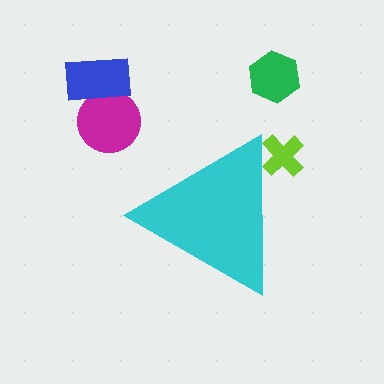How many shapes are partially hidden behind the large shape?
1 shape is partially hidden.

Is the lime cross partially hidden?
Yes, the lime cross is partially hidden behind the cyan triangle.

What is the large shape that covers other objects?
A cyan triangle.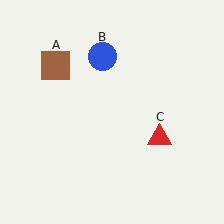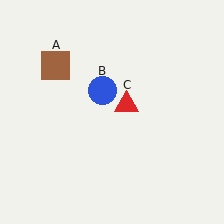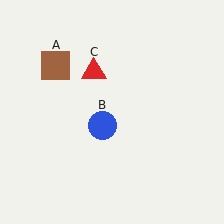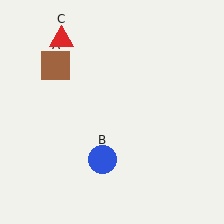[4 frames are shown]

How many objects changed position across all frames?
2 objects changed position: blue circle (object B), red triangle (object C).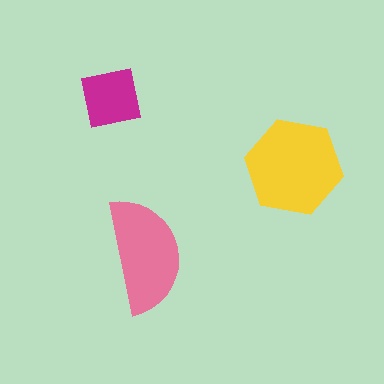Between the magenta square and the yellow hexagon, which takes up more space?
The yellow hexagon.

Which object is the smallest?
The magenta square.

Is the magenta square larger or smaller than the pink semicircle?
Smaller.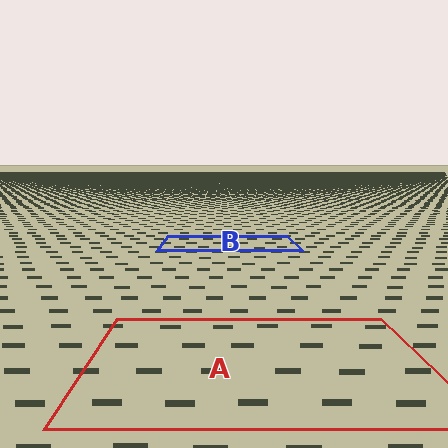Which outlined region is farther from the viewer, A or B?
Region B is farther from the viewer — the texture elements inside it appear smaller and more densely packed.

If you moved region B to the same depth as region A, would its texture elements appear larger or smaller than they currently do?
They would appear larger. At a closer depth, the same texture elements are projected at a bigger on-screen size.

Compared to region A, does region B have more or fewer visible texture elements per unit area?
Region B has more texture elements per unit area — they are packed more densely because it is farther away.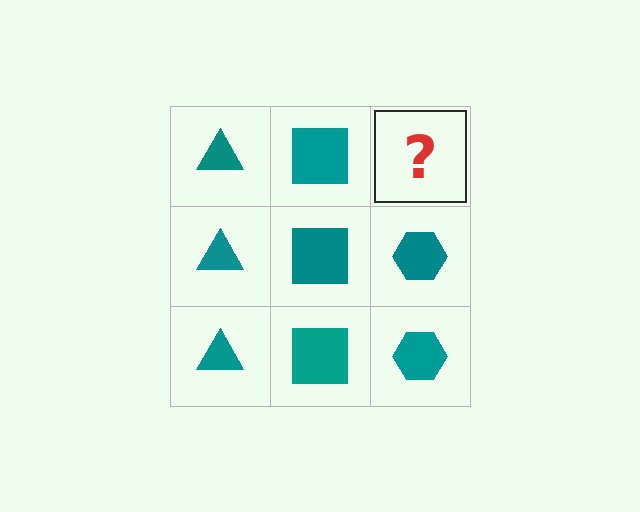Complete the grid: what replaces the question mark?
The question mark should be replaced with a teal hexagon.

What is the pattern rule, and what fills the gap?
The rule is that each column has a consistent shape. The gap should be filled with a teal hexagon.